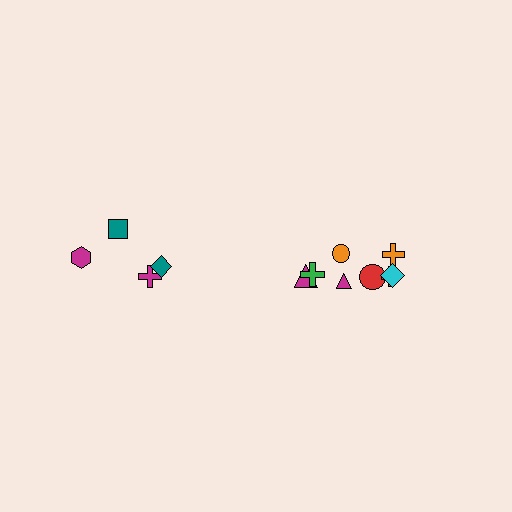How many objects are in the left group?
There are 4 objects.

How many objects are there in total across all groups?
There are 12 objects.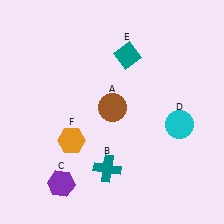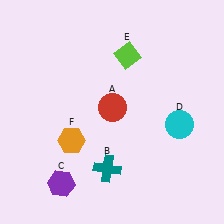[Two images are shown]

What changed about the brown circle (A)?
In Image 1, A is brown. In Image 2, it changed to red.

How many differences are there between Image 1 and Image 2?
There are 2 differences between the two images.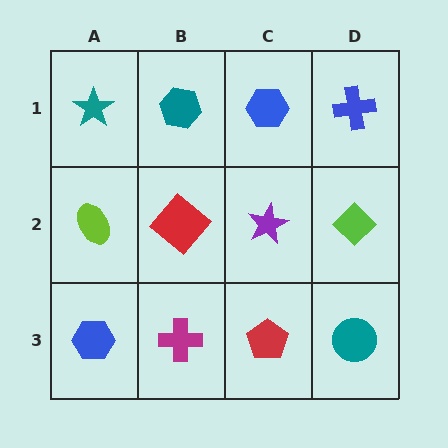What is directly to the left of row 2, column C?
A red diamond.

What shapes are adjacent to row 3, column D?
A lime diamond (row 2, column D), a red pentagon (row 3, column C).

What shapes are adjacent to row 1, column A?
A lime ellipse (row 2, column A), a teal hexagon (row 1, column B).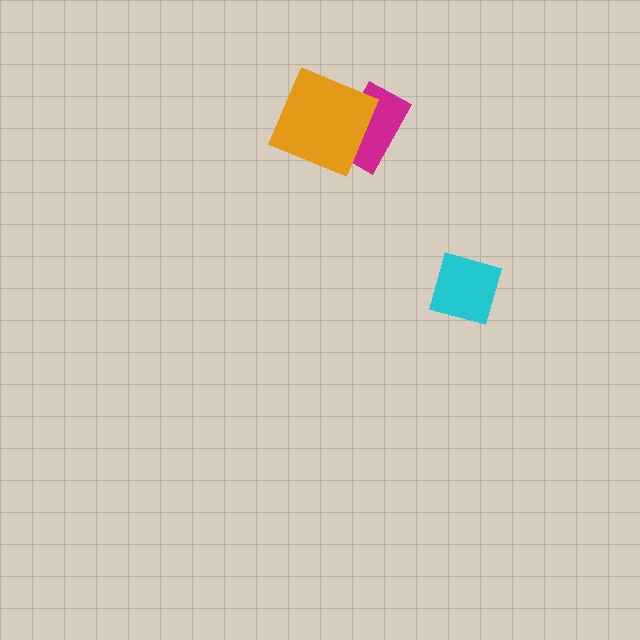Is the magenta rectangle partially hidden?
Yes, it is partially covered by another shape.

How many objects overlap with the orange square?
1 object overlaps with the orange square.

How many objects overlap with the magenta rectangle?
1 object overlaps with the magenta rectangle.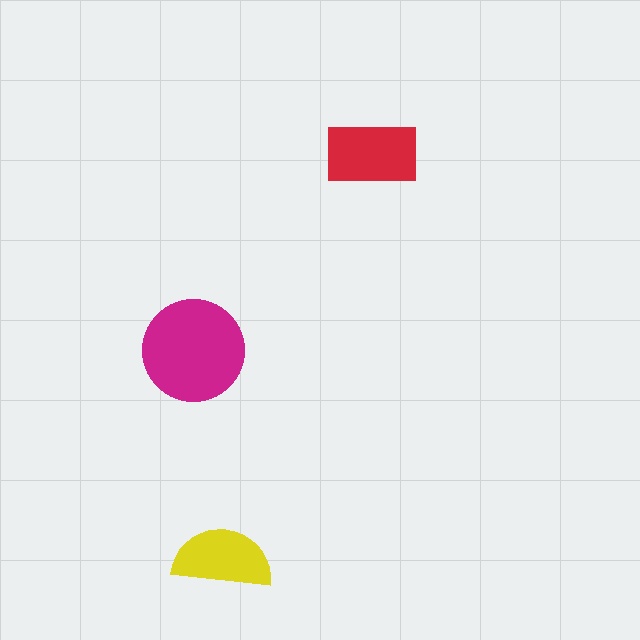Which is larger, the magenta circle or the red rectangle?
The magenta circle.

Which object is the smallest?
The yellow semicircle.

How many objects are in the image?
There are 3 objects in the image.